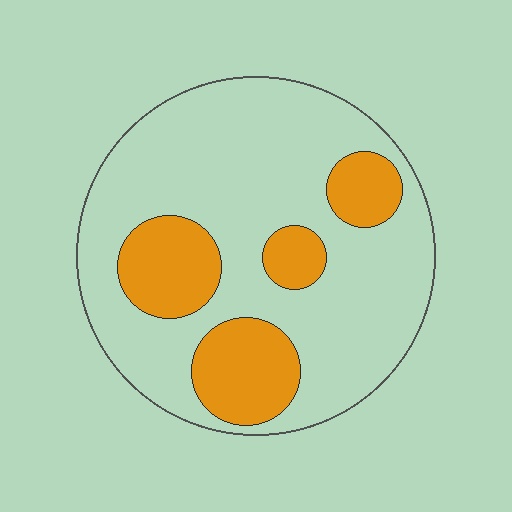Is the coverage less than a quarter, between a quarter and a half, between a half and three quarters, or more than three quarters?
Between a quarter and a half.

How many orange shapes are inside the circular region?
4.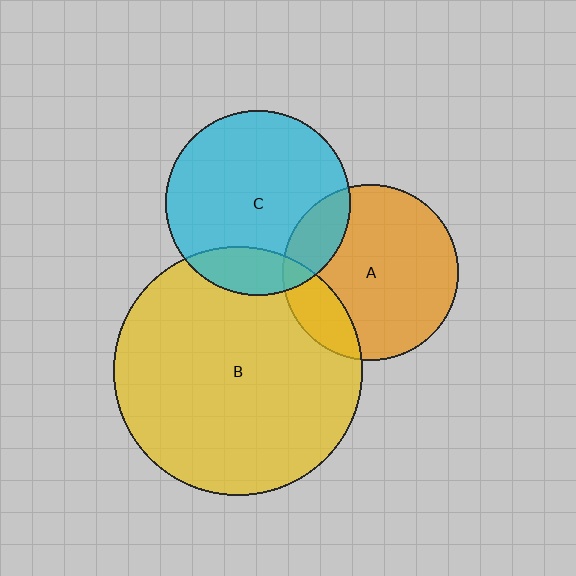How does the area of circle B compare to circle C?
Approximately 1.8 times.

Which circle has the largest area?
Circle B (yellow).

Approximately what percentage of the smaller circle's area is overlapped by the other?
Approximately 15%.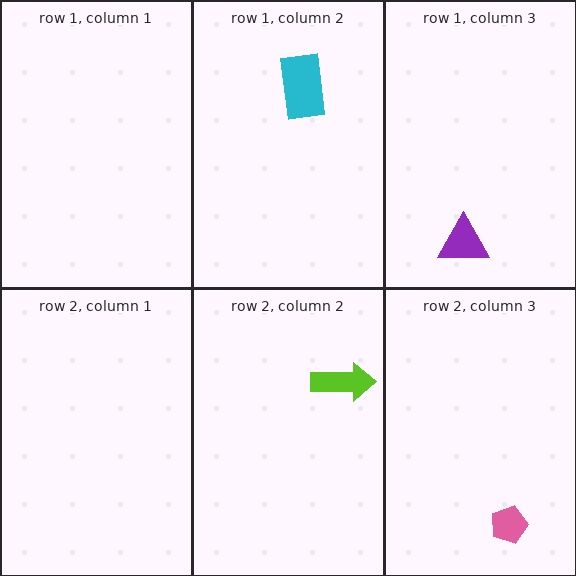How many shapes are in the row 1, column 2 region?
1.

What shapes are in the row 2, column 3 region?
The pink pentagon.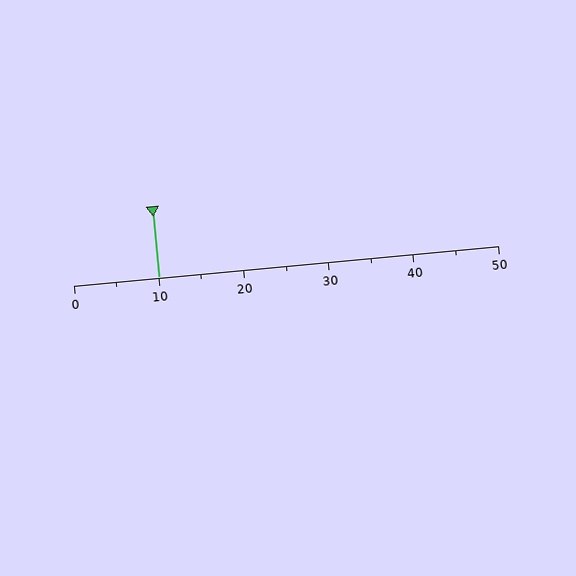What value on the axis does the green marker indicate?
The marker indicates approximately 10.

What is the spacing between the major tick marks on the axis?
The major ticks are spaced 10 apart.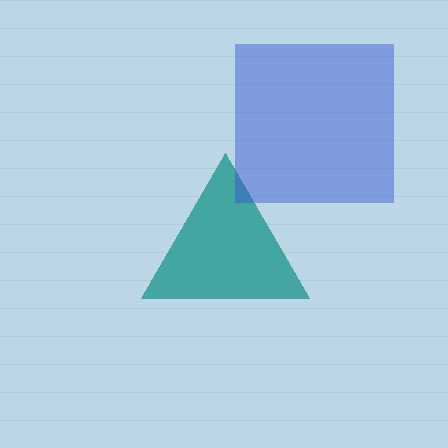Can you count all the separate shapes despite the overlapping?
Yes, there are 2 separate shapes.